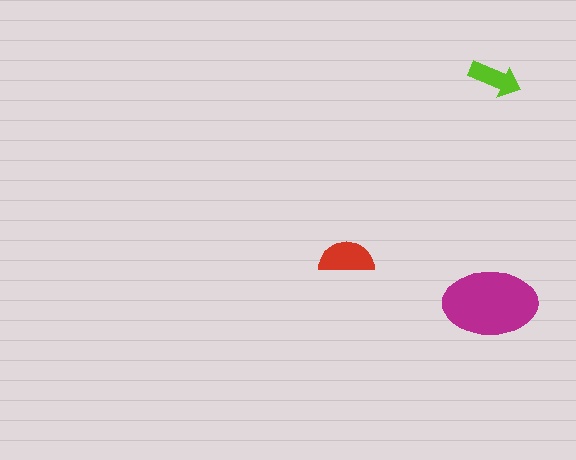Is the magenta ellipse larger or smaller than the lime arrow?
Larger.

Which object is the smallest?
The lime arrow.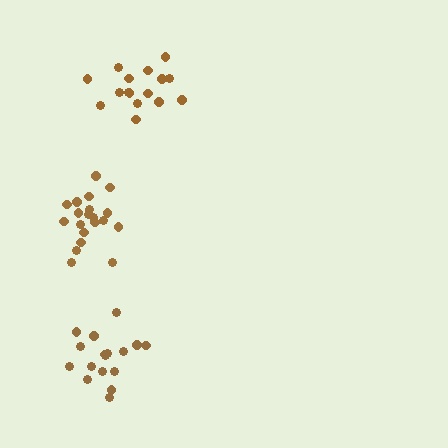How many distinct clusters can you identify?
There are 3 distinct clusters.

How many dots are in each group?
Group 1: 17 dots, Group 2: 16 dots, Group 3: 20 dots (53 total).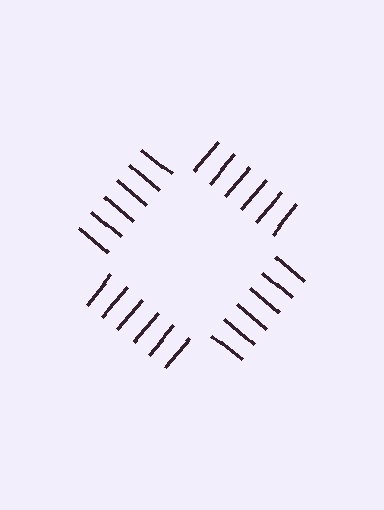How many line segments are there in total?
24 — 6 along each of the 4 edges.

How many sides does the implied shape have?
4 sides — the line-ends trace a square.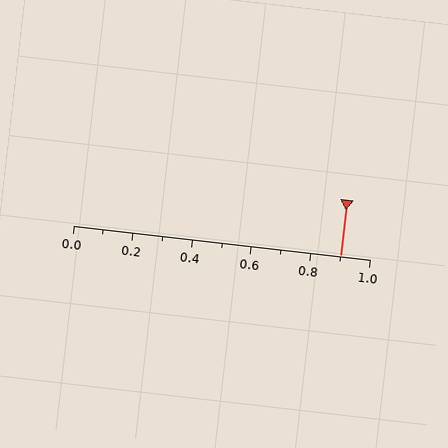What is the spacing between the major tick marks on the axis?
The major ticks are spaced 0.2 apart.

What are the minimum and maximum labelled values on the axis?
The axis runs from 0.0 to 1.0.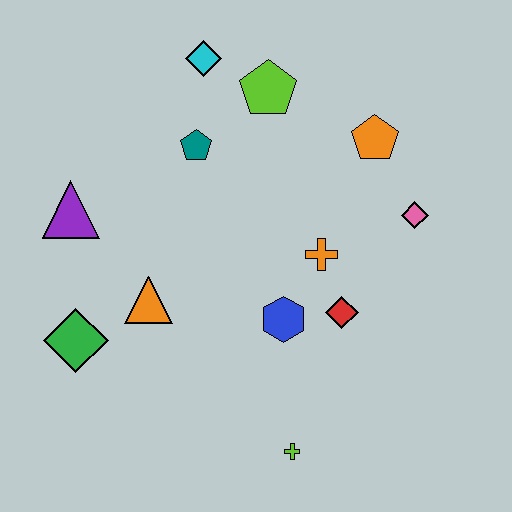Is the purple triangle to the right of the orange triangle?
No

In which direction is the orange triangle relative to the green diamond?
The orange triangle is to the right of the green diamond.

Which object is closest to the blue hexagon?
The red diamond is closest to the blue hexagon.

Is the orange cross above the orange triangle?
Yes